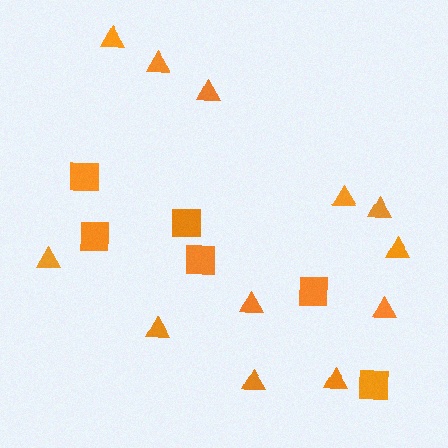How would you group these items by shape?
There are 2 groups: one group of squares (6) and one group of triangles (12).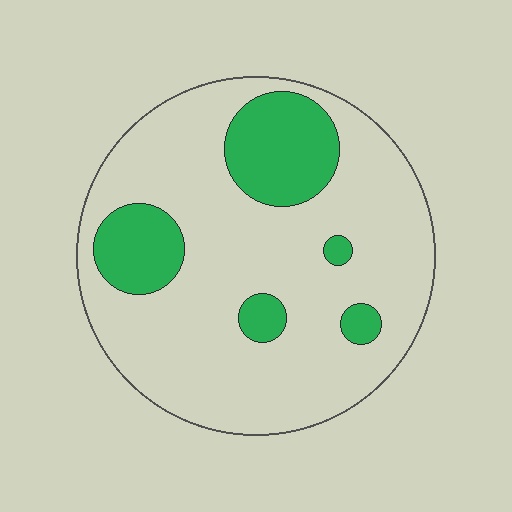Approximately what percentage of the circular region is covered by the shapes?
Approximately 20%.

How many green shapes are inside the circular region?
5.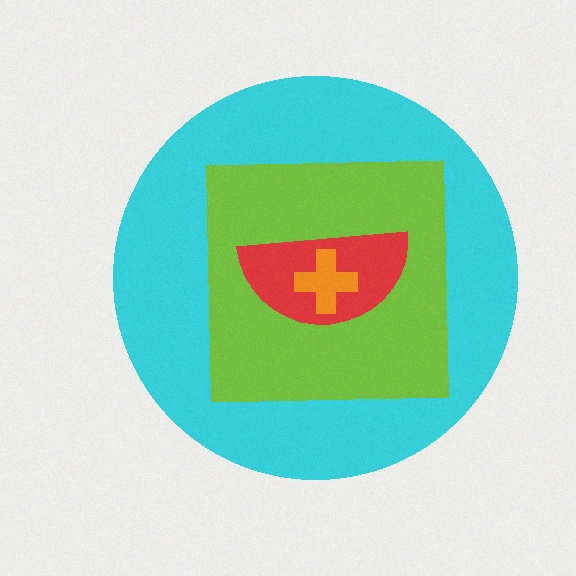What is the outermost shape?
The cyan circle.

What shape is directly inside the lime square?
The red semicircle.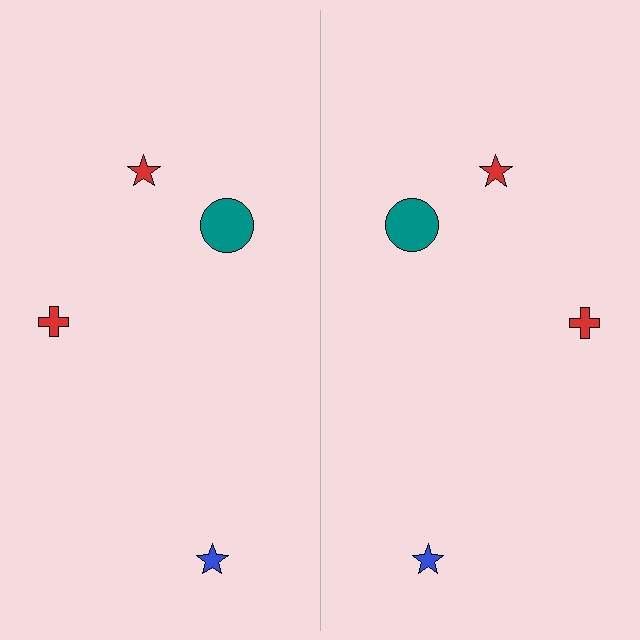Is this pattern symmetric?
Yes, this pattern has bilateral (reflection) symmetry.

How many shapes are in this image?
There are 8 shapes in this image.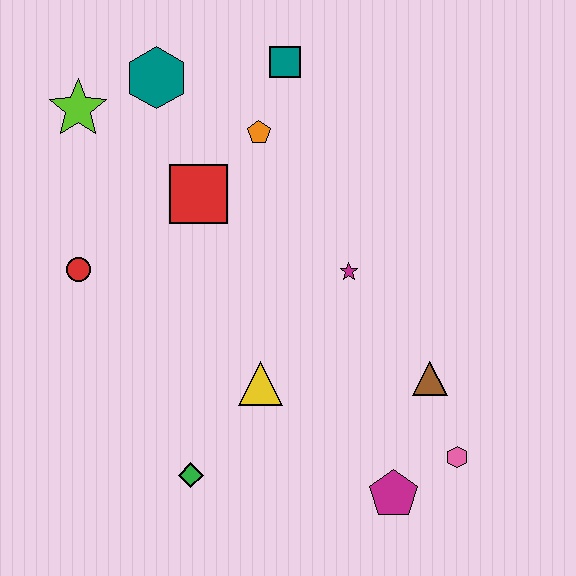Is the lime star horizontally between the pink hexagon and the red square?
No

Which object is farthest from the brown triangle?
The lime star is farthest from the brown triangle.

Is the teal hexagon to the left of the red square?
Yes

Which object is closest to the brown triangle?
The pink hexagon is closest to the brown triangle.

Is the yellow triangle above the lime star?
No